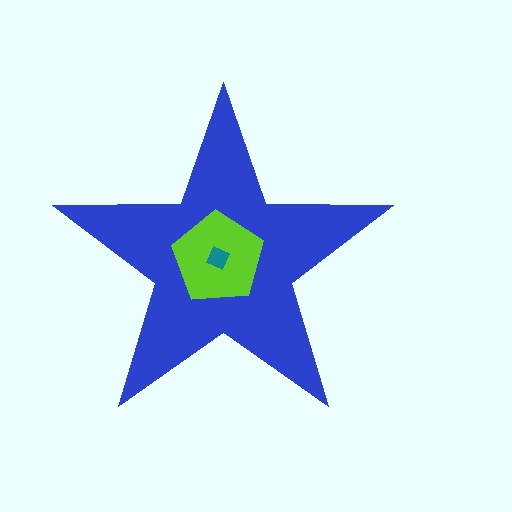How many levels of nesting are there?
3.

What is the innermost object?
The teal diamond.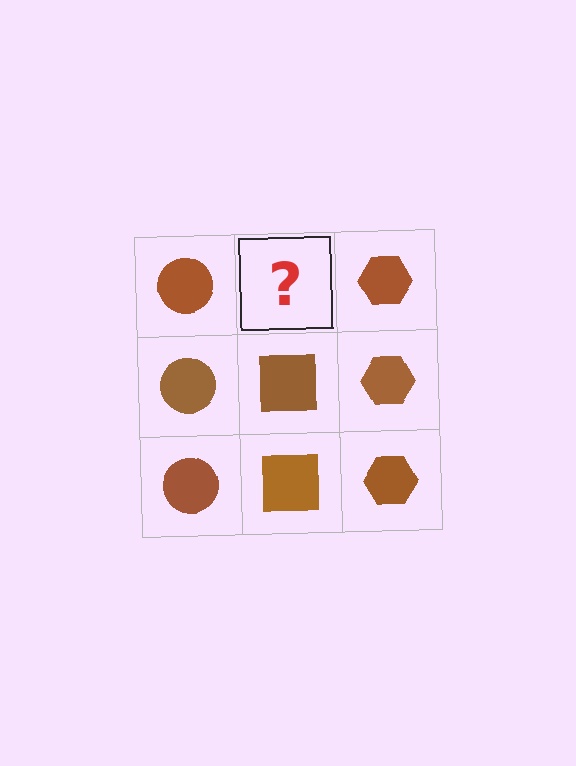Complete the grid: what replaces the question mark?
The question mark should be replaced with a brown square.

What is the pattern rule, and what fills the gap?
The rule is that each column has a consistent shape. The gap should be filled with a brown square.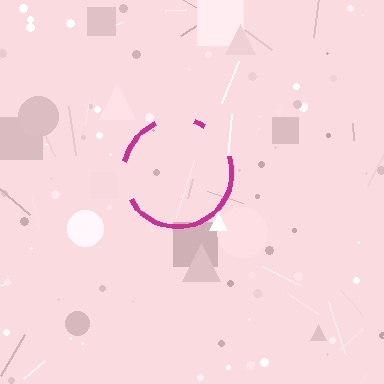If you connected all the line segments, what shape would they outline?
They would outline a circle.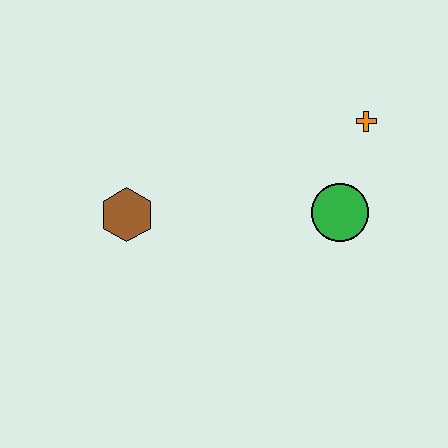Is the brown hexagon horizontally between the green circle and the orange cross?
No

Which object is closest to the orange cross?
The green circle is closest to the orange cross.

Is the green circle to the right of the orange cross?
No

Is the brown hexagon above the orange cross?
No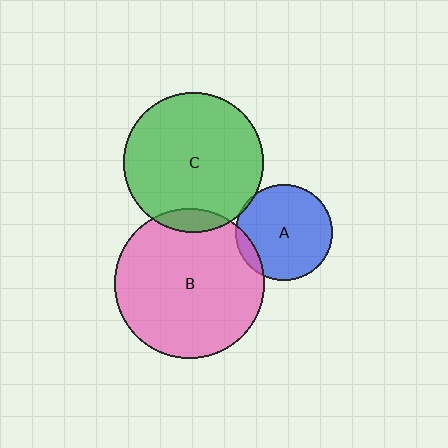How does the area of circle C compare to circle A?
Approximately 2.1 times.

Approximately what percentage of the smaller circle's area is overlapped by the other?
Approximately 5%.